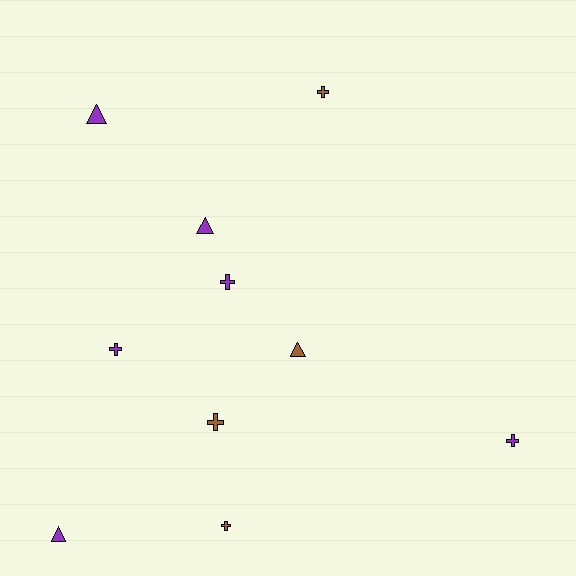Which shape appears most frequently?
Cross, with 6 objects.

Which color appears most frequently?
Purple, with 6 objects.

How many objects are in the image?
There are 10 objects.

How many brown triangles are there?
There is 1 brown triangle.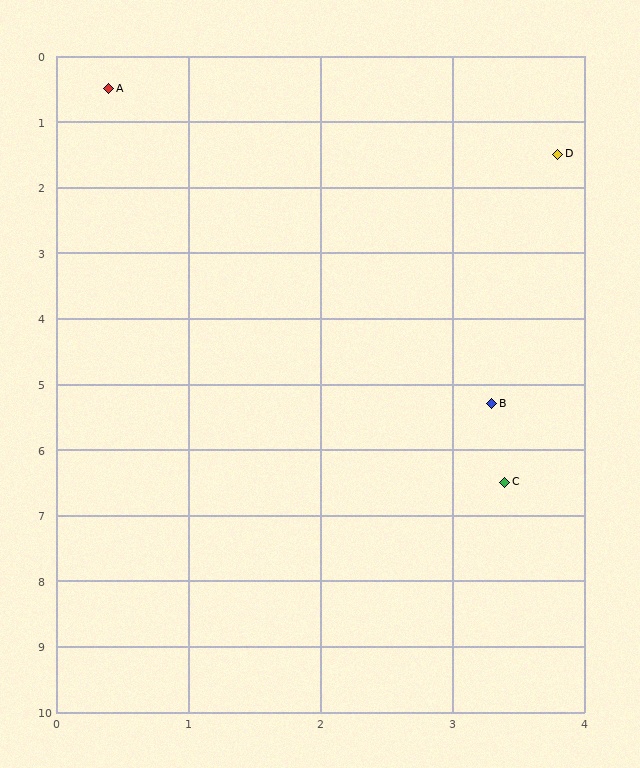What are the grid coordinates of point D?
Point D is at approximately (3.8, 1.5).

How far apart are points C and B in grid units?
Points C and B are about 1.2 grid units apart.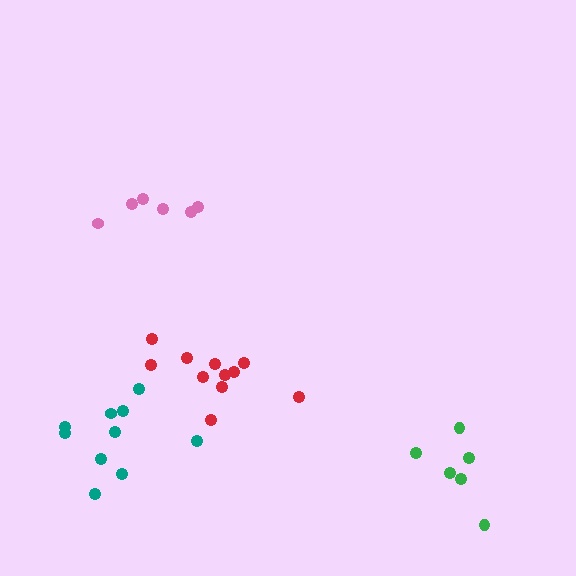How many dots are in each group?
Group 1: 6 dots, Group 2: 11 dots, Group 3: 10 dots, Group 4: 6 dots (33 total).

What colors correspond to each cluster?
The clusters are colored: green, red, teal, pink.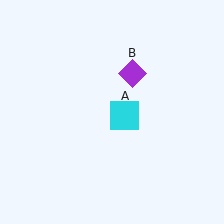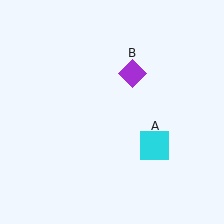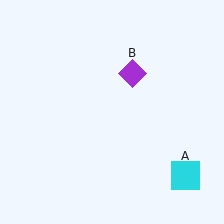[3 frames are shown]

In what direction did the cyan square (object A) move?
The cyan square (object A) moved down and to the right.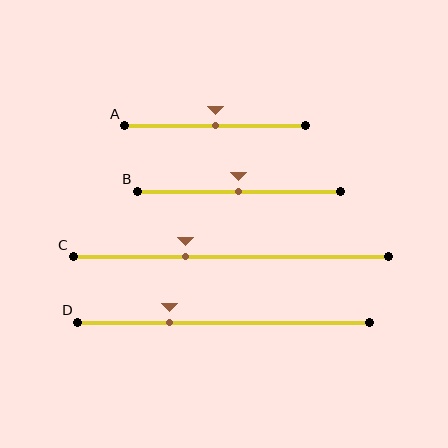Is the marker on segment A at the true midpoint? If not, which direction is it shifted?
Yes, the marker on segment A is at the true midpoint.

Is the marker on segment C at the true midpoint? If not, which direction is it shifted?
No, the marker on segment C is shifted to the left by about 14% of the segment length.